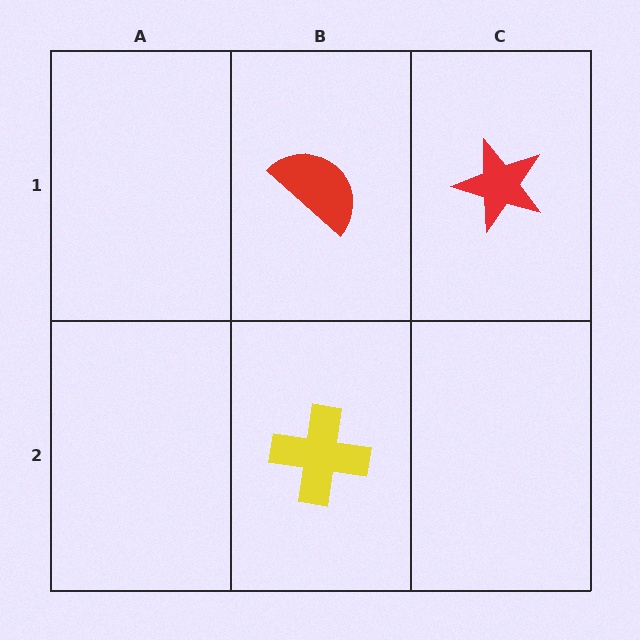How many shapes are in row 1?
2 shapes.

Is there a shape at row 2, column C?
No, that cell is empty.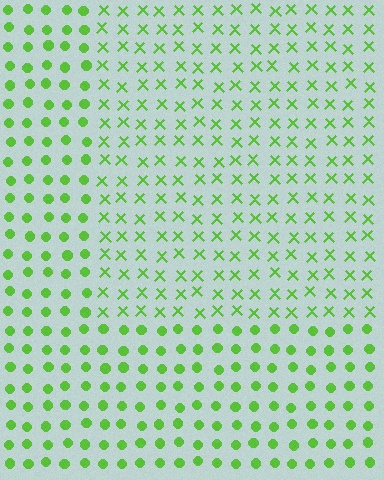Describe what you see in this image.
The image is filled with small lime elements arranged in a uniform grid. A rectangle-shaped region contains X marks, while the surrounding area contains circles. The boundary is defined purely by the change in element shape.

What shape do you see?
I see a rectangle.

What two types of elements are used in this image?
The image uses X marks inside the rectangle region and circles outside it.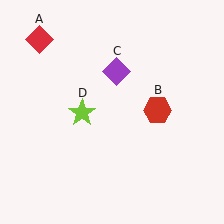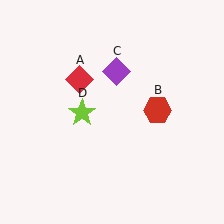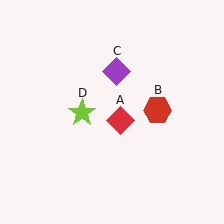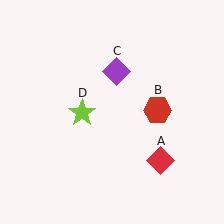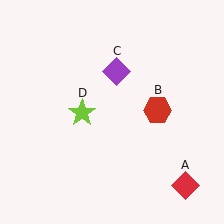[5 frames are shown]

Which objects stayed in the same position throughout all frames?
Red hexagon (object B) and purple diamond (object C) and lime star (object D) remained stationary.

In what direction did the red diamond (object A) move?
The red diamond (object A) moved down and to the right.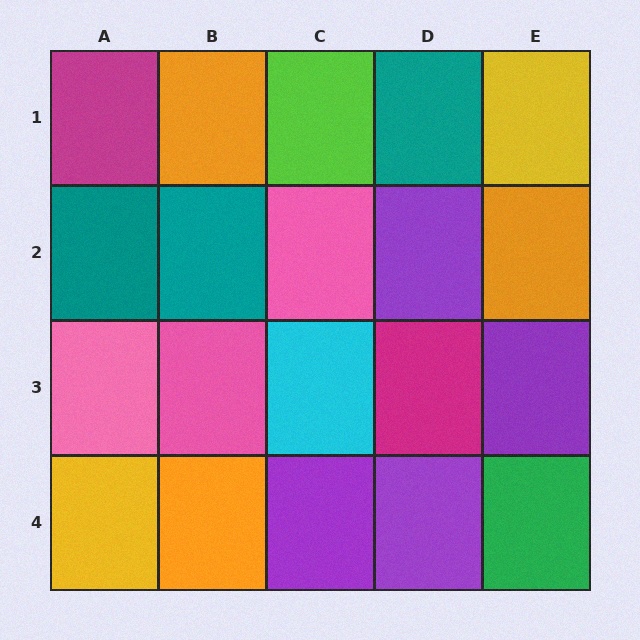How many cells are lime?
1 cell is lime.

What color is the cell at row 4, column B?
Orange.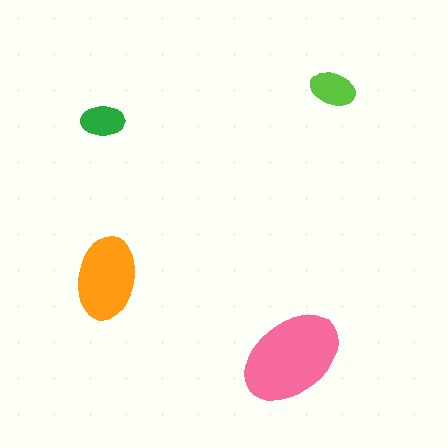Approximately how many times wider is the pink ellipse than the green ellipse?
About 2.5 times wider.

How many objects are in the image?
There are 4 objects in the image.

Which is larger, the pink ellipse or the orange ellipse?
The pink one.